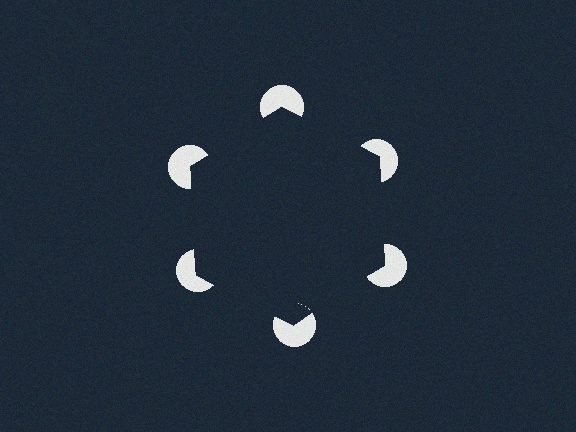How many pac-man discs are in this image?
There are 6 — one at each vertex of the illusory hexagon.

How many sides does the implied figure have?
6 sides.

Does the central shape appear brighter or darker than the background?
It typically appears slightly darker than the background, even though no actual brightness change is drawn.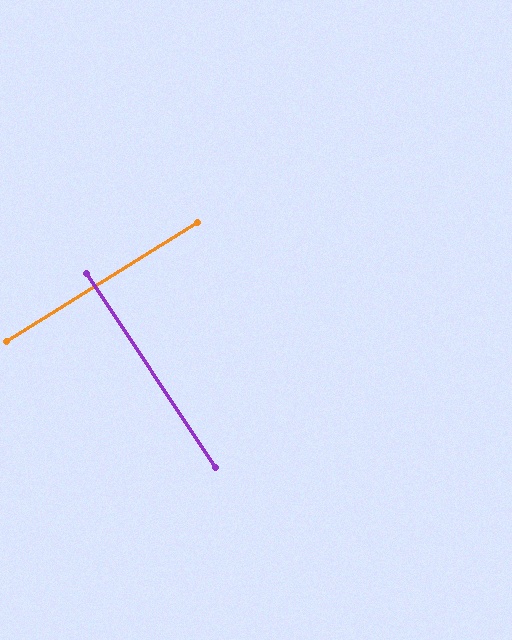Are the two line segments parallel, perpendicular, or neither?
Perpendicular — they meet at approximately 88°.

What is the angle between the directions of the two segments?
Approximately 88 degrees.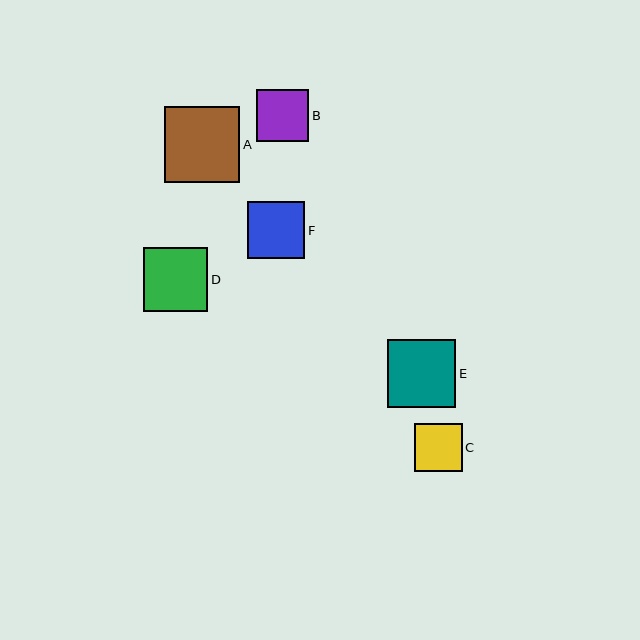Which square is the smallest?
Square C is the smallest with a size of approximately 48 pixels.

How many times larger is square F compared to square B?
Square F is approximately 1.1 times the size of square B.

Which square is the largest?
Square A is the largest with a size of approximately 76 pixels.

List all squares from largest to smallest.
From largest to smallest: A, E, D, F, B, C.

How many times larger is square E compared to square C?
Square E is approximately 1.4 times the size of square C.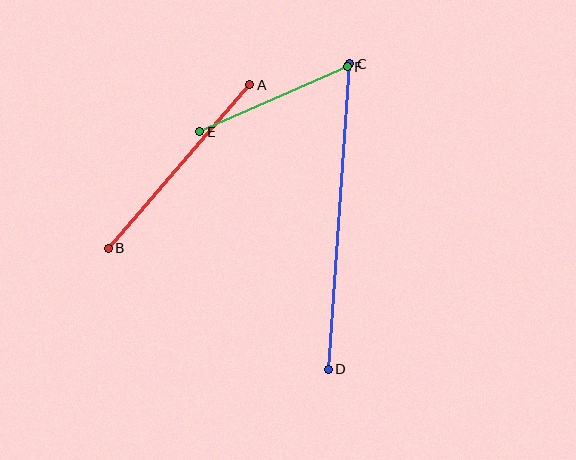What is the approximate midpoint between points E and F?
The midpoint is at approximately (273, 99) pixels.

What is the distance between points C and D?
The distance is approximately 306 pixels.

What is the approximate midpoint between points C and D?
The midpoint is at approximately (339, 217) pixels.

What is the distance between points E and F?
The distance is approximately 161 pixels.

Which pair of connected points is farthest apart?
Points C and D are farthest apart.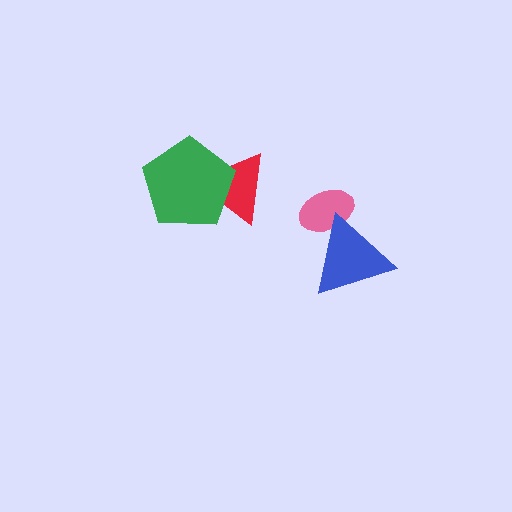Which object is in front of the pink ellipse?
The blue triangle is in front of the pink ellipse.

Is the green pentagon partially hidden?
No, no other shape covers it.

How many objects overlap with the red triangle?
1 object overlaps with the red triangle.